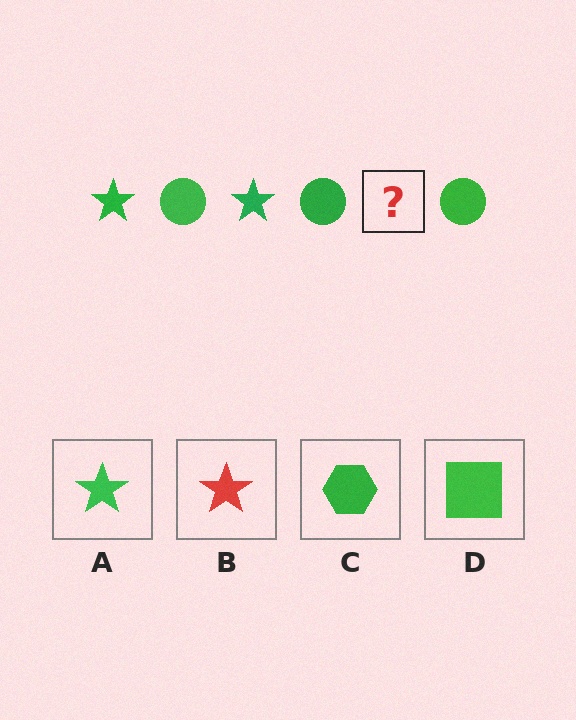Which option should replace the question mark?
Option A.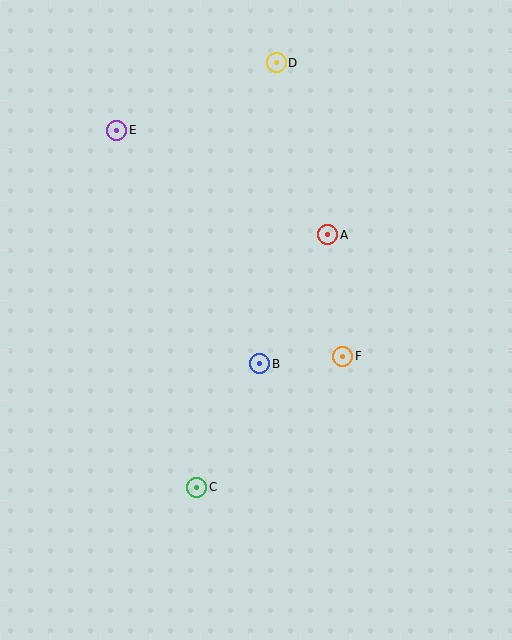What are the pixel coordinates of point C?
Point C is at (197, 487).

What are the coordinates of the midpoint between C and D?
The midpoint between C and D is at (237, 275).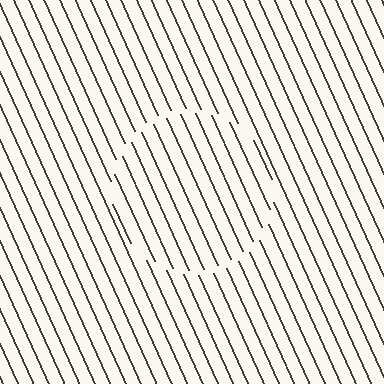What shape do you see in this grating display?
An illusory circle. The interior of the shape contains the same grating, shifted by half a period — the contour is defined by the phase discontinuity where line-ends from the inner and outer gratings abut.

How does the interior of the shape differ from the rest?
The interior of the shape contains the same grating, shifted by half a period — the contour is defined by the phase discontinuity where line-ends from the inner and outer gratings abut.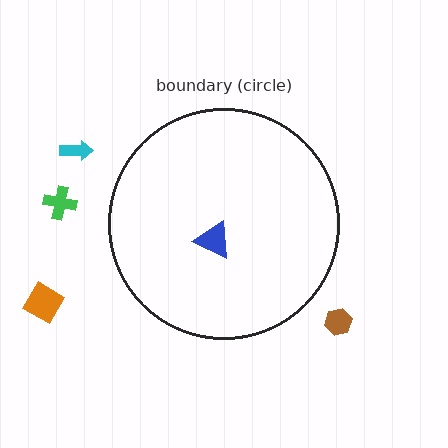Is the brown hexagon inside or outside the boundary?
Outside.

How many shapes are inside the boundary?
1 inside, 4 outside.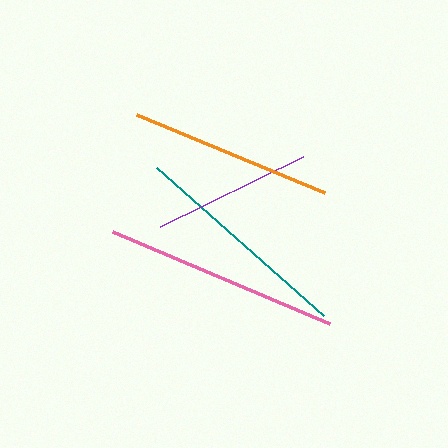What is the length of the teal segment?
The teal segment is approximately 223 pixels long.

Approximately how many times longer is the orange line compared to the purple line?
The orange line is approximately 1.3 times the length of the purple line.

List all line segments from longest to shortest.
From longest to shortest: pink, teal, orange, purple.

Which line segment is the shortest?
The purple line is the shortest at approximately 159 pixels.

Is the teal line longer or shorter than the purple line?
The teal line is longer than the purple line.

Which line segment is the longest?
The pink line is the longest at approximately 236 pixels.